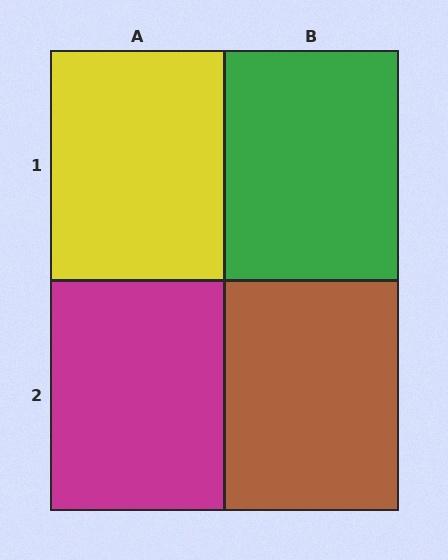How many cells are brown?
1 cell is brown.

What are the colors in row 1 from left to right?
Yellow, green.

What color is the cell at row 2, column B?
Brown.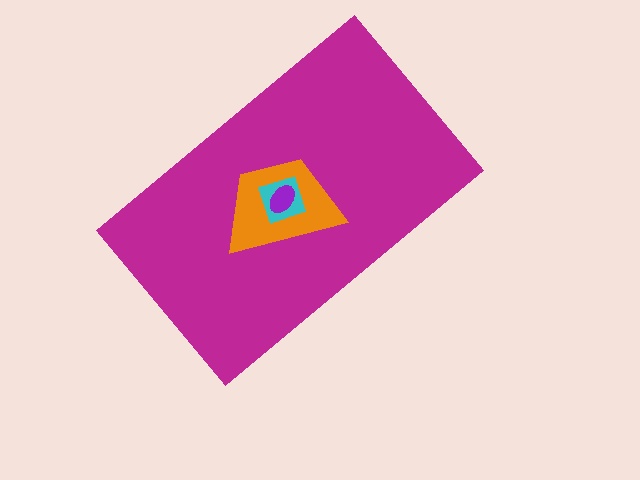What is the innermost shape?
The purple ellipse.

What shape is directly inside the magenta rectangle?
The orange trapezoid.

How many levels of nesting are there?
4.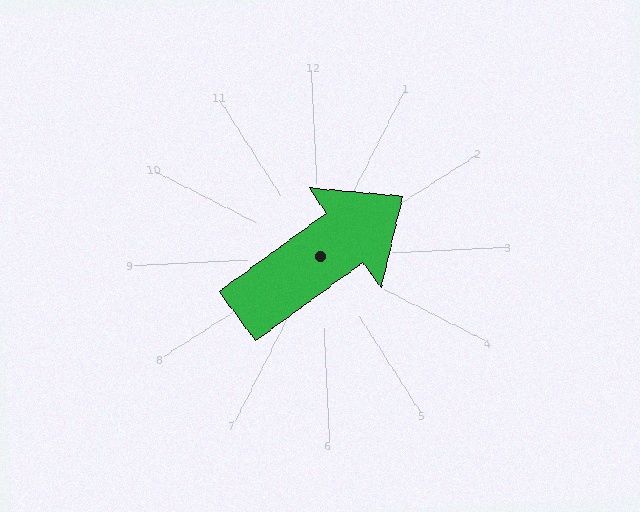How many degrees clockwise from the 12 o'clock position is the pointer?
Approximately 57 degrees.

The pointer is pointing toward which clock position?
Roughly 2 o'clock.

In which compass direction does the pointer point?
Northeast.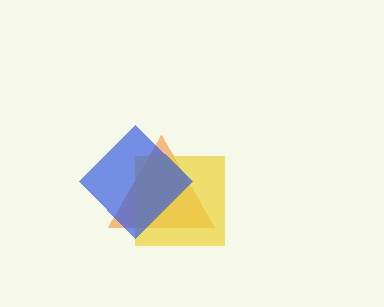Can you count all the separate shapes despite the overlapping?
Yes, there are 3 separate shapes.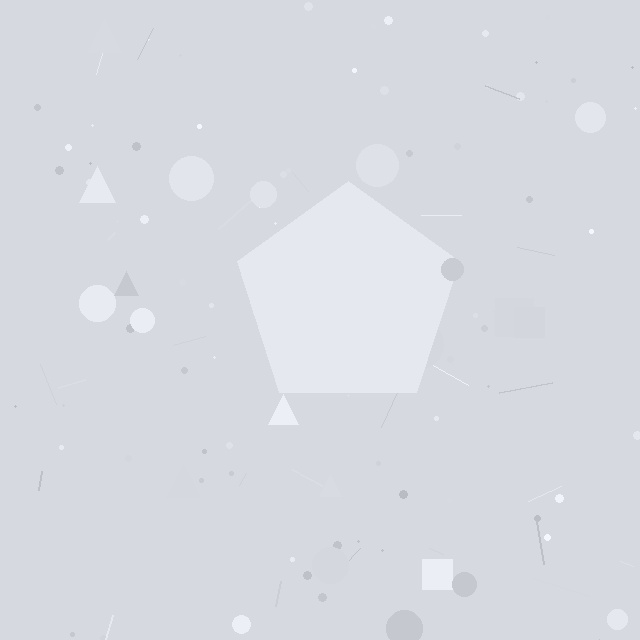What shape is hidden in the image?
A pentagon is hidden in the image.